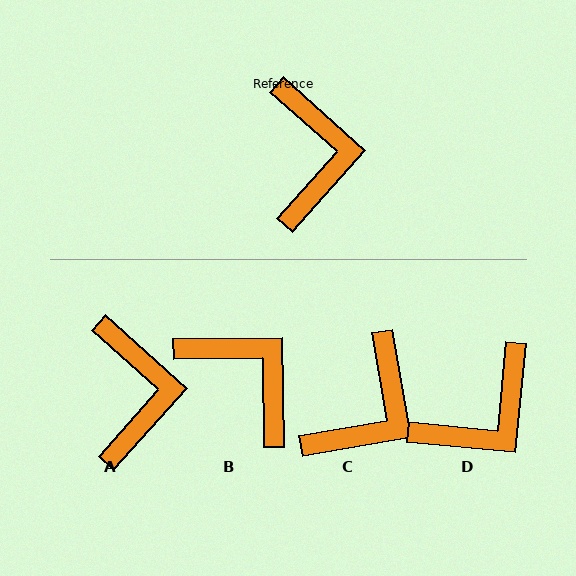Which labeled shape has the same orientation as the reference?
A.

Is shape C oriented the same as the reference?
No, it is off by about 39 degrees.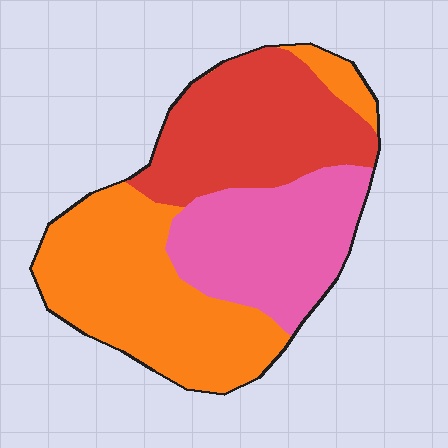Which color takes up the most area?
Orange, at roughly 40%.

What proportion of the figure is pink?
Pink covers about 30% of the figure.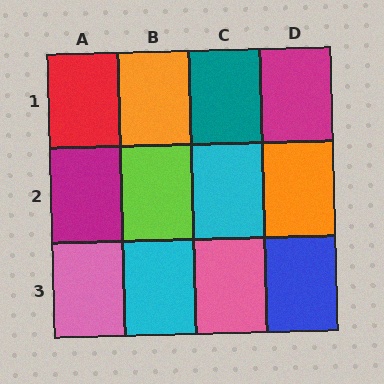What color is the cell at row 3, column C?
Pink.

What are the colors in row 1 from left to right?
Red, orange, teal, magenta.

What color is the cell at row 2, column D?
Orange.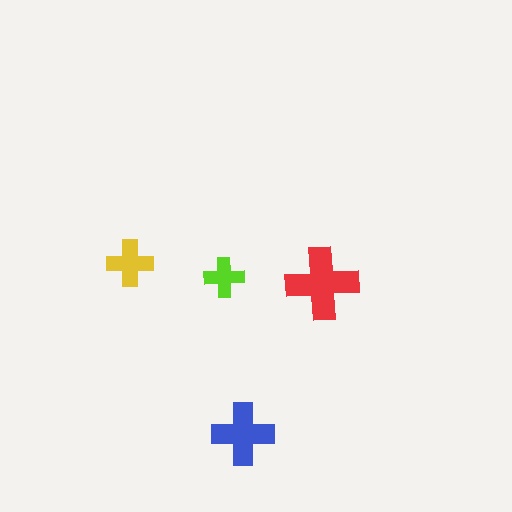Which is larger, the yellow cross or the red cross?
The red one.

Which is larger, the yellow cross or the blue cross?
The blue one.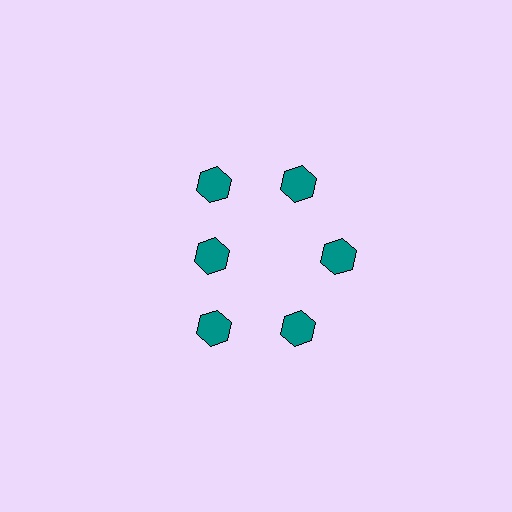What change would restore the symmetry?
The symmetry would be restored by moving it outward, back onto the ring so that all 6 hexagons sit at equal angles and equal distance from the center.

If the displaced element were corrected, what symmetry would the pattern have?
It would have 6-fold rotational symmetry — the pattern would map onto itself every 60 degrees.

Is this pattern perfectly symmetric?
No. The 6 teal hexagons are arranged in a ring, but one element near the 9 o'clock position is pulled inward toward the center, breaking the 6-fold rotational symmetry.